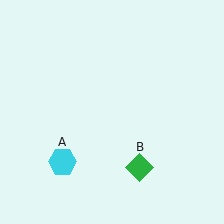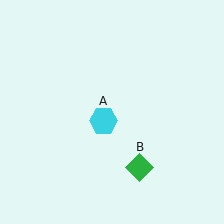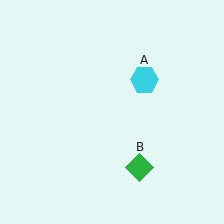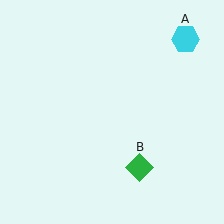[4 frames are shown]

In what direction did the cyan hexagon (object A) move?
The cyan hexagon (object A) moved up and to the right.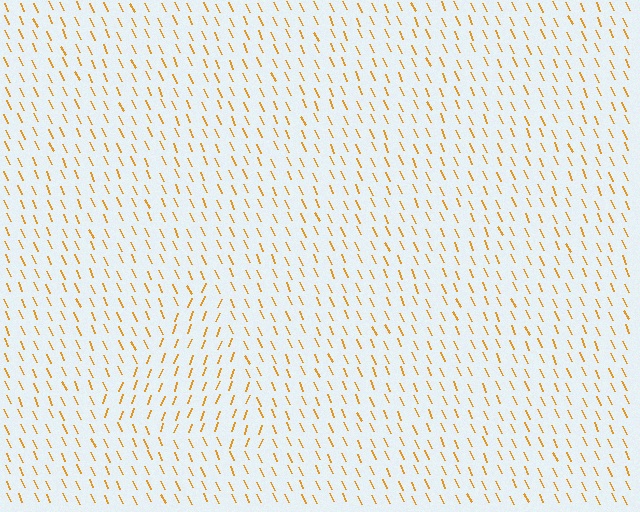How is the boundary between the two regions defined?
The boundary is defined purely by a change in line orientation (approximately 45 degrees difference). All lines are the same color and thickness.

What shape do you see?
I see a triangle.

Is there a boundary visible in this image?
Yes, there is a texture boundary formed by a change in line orientation.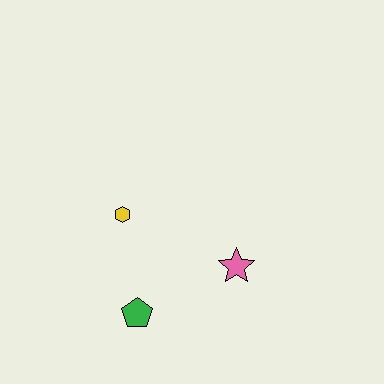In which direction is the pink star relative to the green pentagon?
The pink star is to the right of the green pentagon.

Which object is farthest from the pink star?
The yellow hexagon is farthest from the pink star.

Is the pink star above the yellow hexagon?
No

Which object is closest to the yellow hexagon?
The green pentagon is closest to the yellow hexagon.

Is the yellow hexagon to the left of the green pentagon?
Yes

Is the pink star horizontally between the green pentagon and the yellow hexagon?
No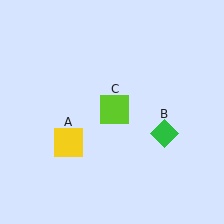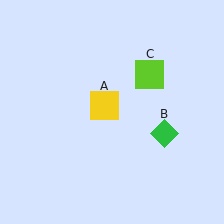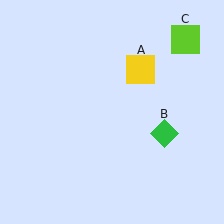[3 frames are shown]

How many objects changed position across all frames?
2 objects changed position: yellow square (object A), lime square (object C).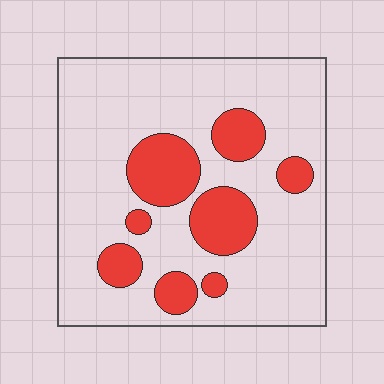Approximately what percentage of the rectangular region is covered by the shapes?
Approximately 20%.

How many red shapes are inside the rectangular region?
8.